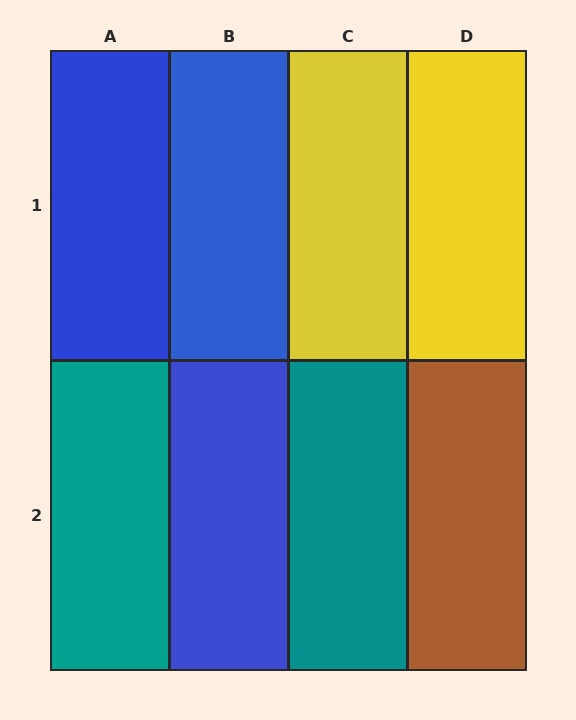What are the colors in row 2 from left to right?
Teal, blue, teal, brown.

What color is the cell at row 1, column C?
Yellow.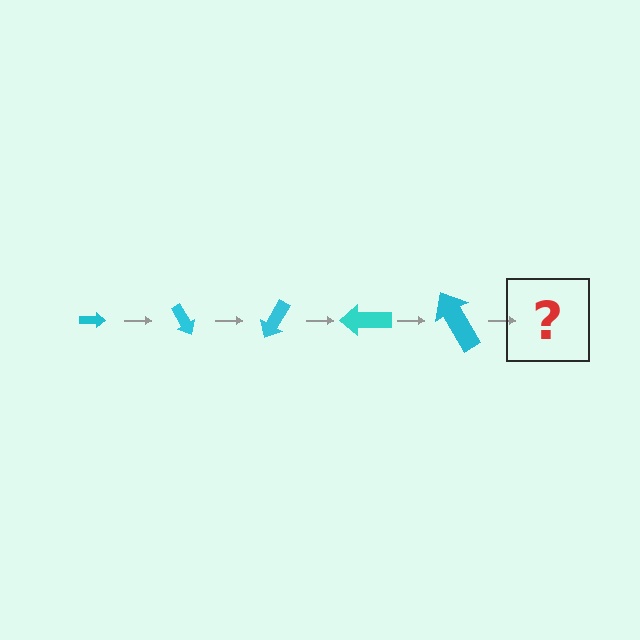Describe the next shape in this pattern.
It should be an arrow, larger than the previous one and rotated 300 degrees from the start.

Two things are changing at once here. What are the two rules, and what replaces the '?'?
The two rules are that the arrow grows larger each step and it rotates 60 degrees each step. The '?' should be an arrow, larger than the previous one and rotated 300 degrees from the start.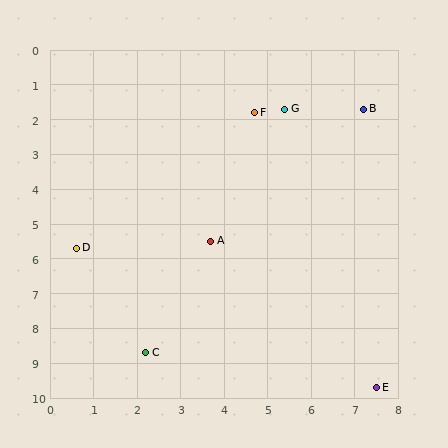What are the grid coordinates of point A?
Point A is at approximately (3.7, 5.5).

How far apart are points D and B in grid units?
Points D and B are about 7.7 grid units apart.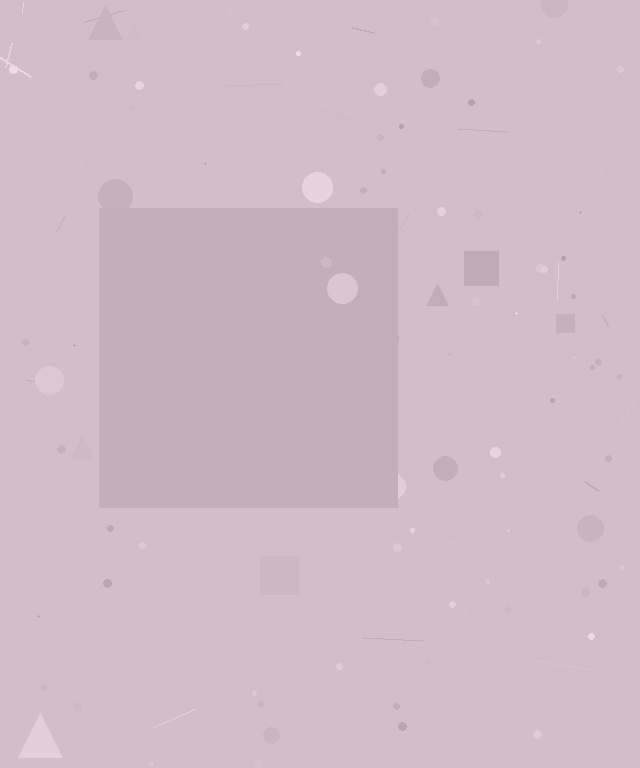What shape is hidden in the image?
A square is hidden in the image.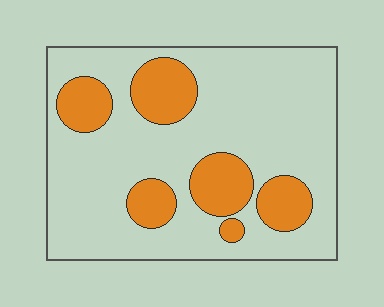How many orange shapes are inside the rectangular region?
6.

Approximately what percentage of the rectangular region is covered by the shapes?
Approximately 25%.